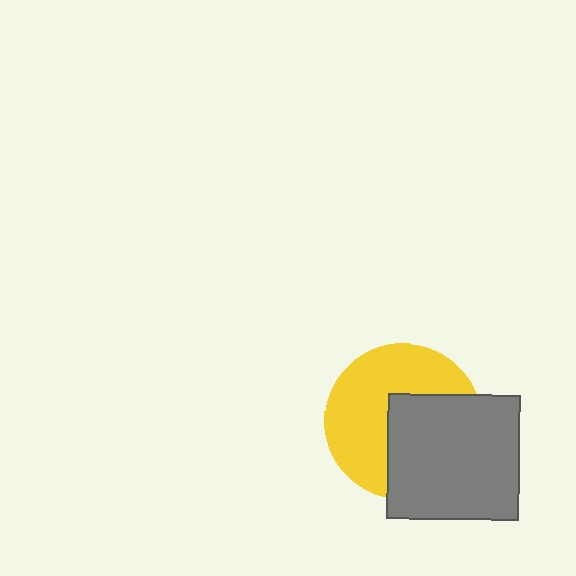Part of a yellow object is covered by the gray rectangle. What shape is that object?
It is a circle.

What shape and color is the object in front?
The object in front is a gray rectangle.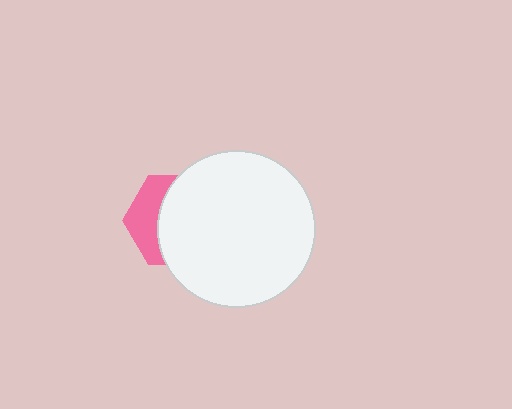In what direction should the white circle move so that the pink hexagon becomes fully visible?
The white circle should move right. That is the shortest direction to clear the overlap and leave the pink hexagon fully visible.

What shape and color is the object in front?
The object in front is a white circle.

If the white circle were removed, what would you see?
You would see the complete pink hexagon.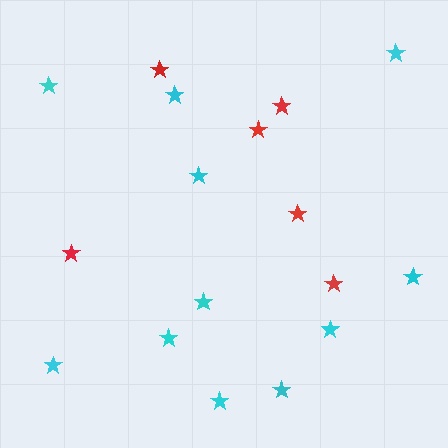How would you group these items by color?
There are 2 groups: one group of red stars (6) and one group of cyan stars (11).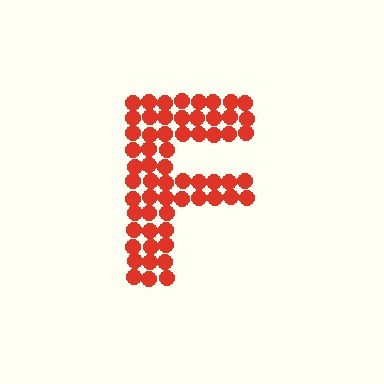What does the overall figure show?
The overall figure shows the letter F.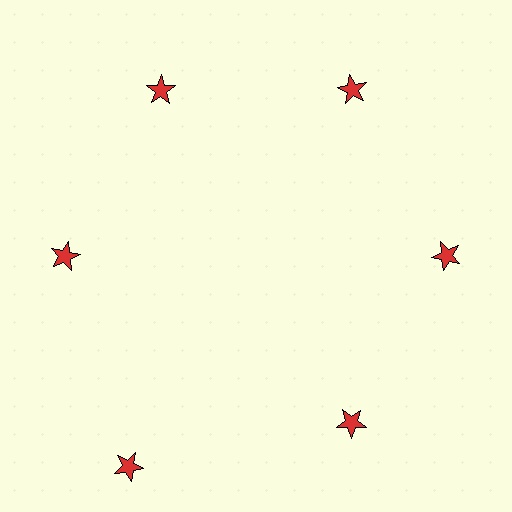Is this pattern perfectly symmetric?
No. The 6 red stars are arranged in a ring, but one element near the 7 o'clock position is pushed outward from the center, breaking the 6-fold rotational symmetry.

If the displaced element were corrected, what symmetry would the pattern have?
It would have 6-fold rotational symmetry — the pattern would map onto itself every 60 degrees.